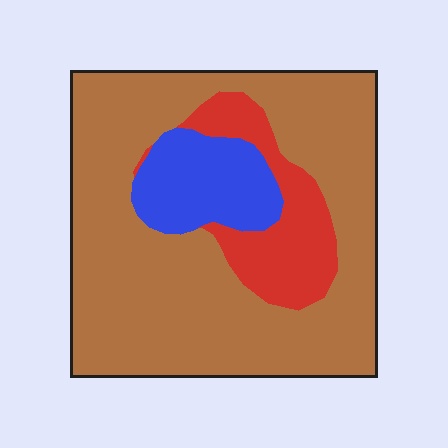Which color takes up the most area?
Brown, at roughly 70%.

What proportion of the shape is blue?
Blue covers 13% of the shape.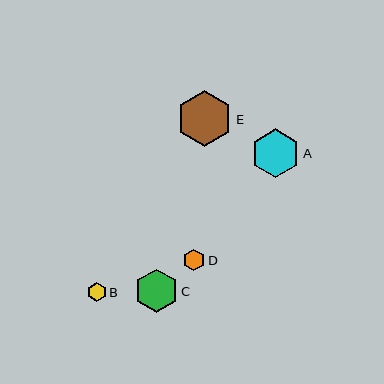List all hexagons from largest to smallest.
From largest to smallest: E, A, C, D, B.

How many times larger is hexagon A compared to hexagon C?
Hexagon A is approximately 1.1 times the size of hexagon C.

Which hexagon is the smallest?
Hexagon B is the smallest with a size of approximately 19 pixels.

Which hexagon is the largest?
Hexagon E is the largest with a size of approximately 56 pixels.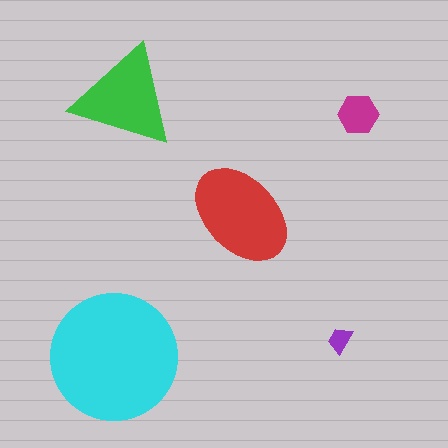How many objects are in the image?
There are 5 objects in the image.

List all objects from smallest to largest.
The purple trapezoid, the magenta hexagon, the green triangle, the red ellipse, the cyan circle.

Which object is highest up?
The green triangle is topmost.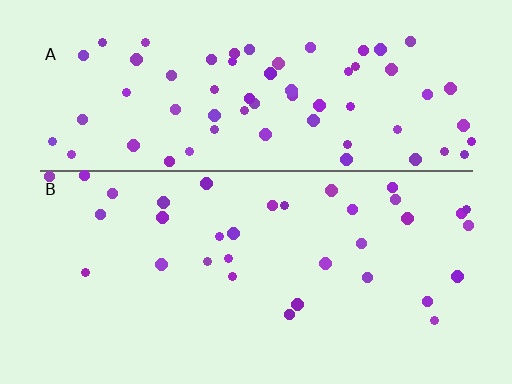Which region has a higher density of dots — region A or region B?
A (the top).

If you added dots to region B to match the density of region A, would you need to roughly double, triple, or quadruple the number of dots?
Approximately double.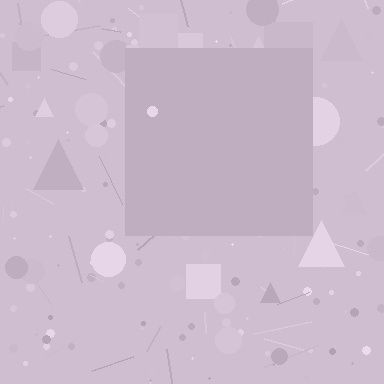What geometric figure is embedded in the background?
A square is embedded in the background.